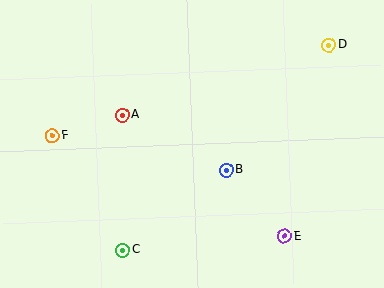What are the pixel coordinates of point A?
Point A is at (122, 115).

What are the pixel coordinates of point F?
Point F is at (52, 136).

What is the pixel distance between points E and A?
The distance between E and A is 203 pixels.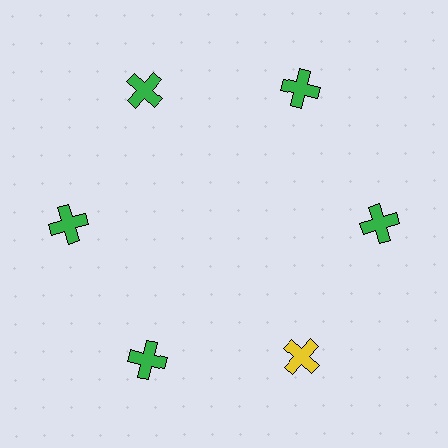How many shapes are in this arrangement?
There are 6 shapes arranged in a ring pattern.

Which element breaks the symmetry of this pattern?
The yellow cross at roughly the 5 o'clock position breaks the symmetry. All other shapes are green crosses.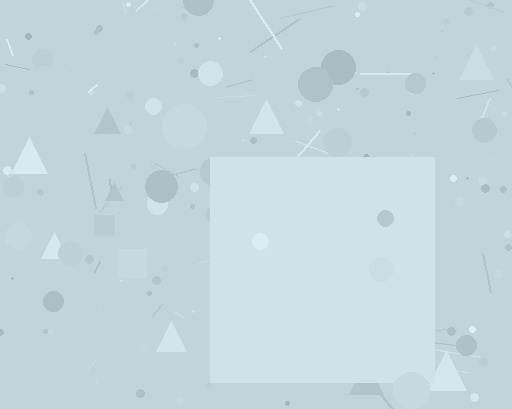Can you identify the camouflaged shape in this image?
The camouflaged shape is a square.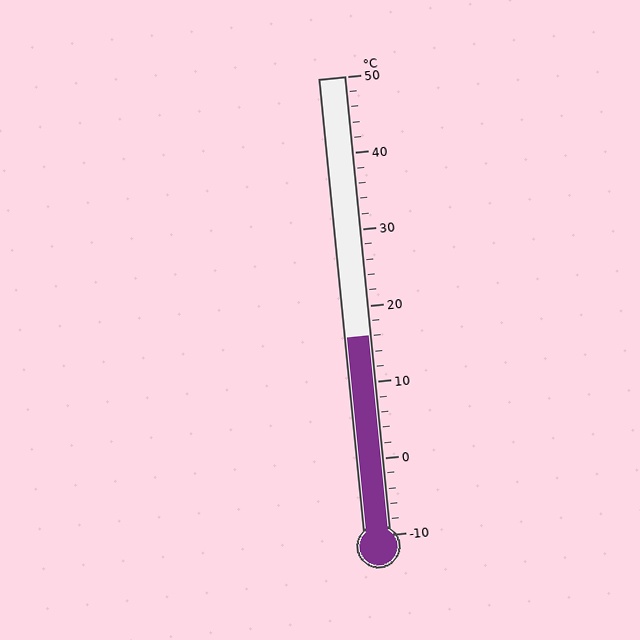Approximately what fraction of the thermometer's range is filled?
The thermometer is filled to approximately 45% of its range.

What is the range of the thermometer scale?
The thermometer scale ranges from -10°C to 50°C.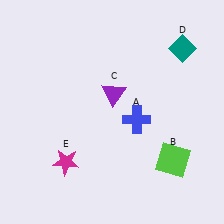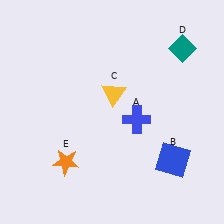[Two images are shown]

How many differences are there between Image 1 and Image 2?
There are 3 differences between the two images.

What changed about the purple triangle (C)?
In Image 1, C is purple. In Image 2, it changed to yellow.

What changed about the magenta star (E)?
In Image 1, E is magenta. In Image 2, it changed to orange.